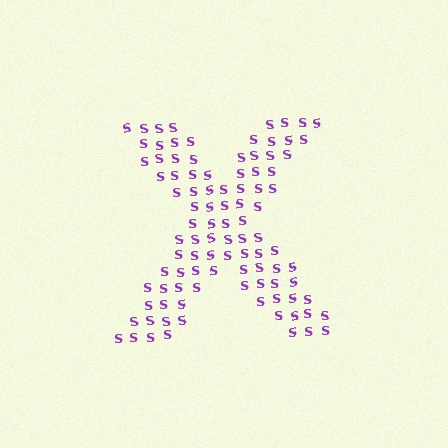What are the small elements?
The small elements are letter S's.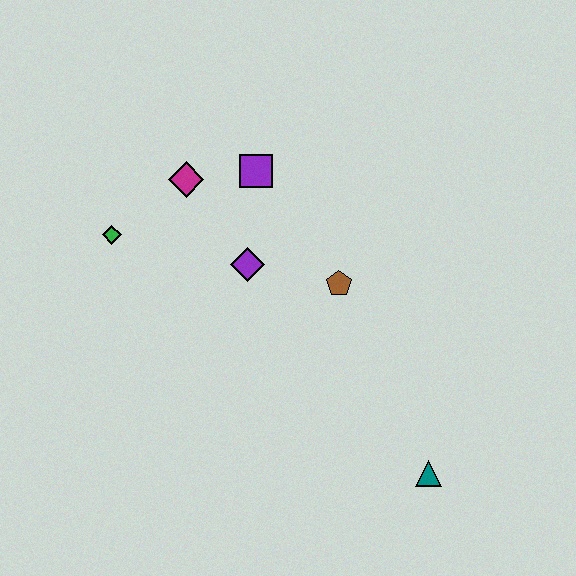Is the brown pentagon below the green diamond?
Yes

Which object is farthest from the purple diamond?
The teal triangle is farthest from the purple diamond.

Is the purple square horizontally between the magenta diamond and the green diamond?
No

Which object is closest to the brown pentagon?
The purple diamond is closest to the brown pentagon.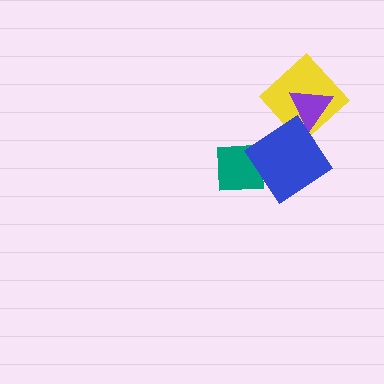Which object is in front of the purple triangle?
The blue diamond is in front of the purple triangle.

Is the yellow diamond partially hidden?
Yes, it is partially covered by another shape.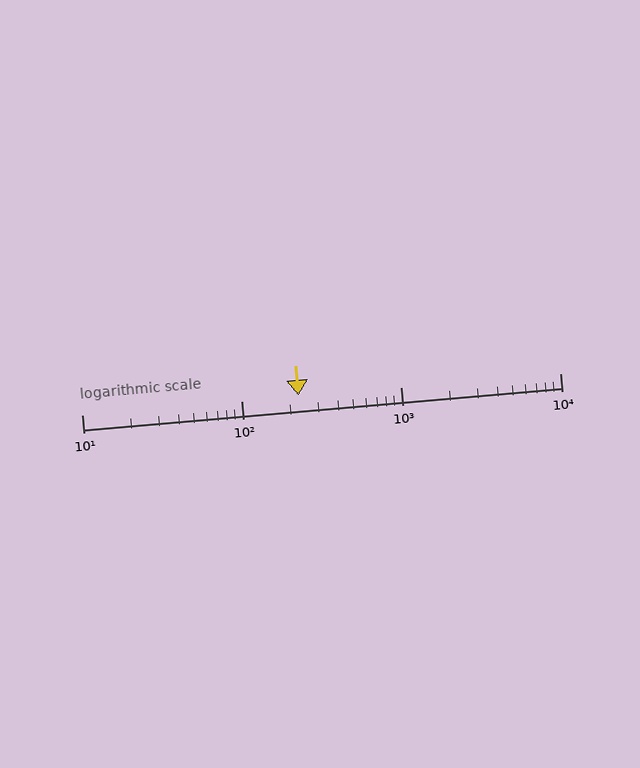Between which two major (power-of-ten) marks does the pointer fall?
The pointer is between 100 and 1000.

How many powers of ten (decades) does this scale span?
The scale spans 3 decades, from 10 to 10000.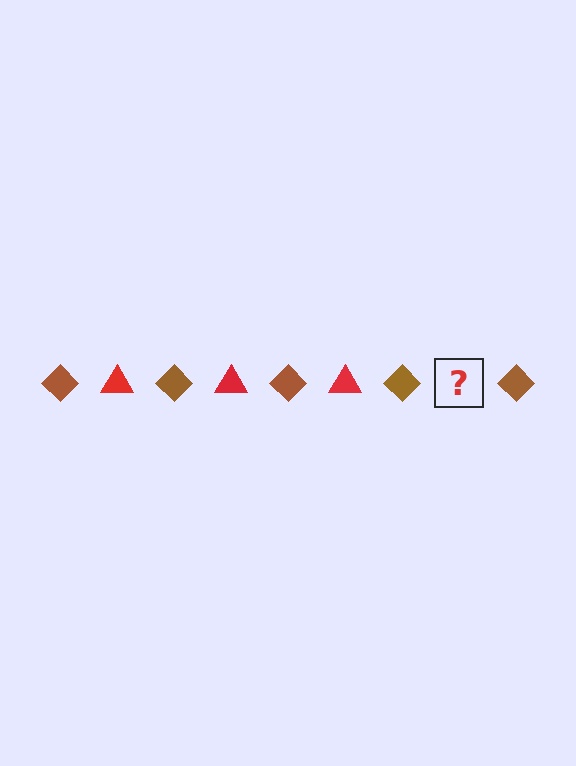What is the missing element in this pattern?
The missing element is a red triangle.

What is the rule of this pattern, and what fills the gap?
The rule is that the pattern alternates between brown diamond and red triangle. The gap should be filled with a red triangle.